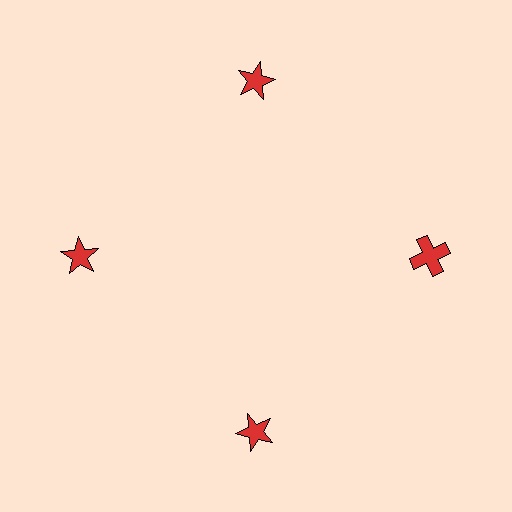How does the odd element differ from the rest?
It has a different shape: cross instead of star.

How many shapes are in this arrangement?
There are 4 shapes arranged in a ring pattern.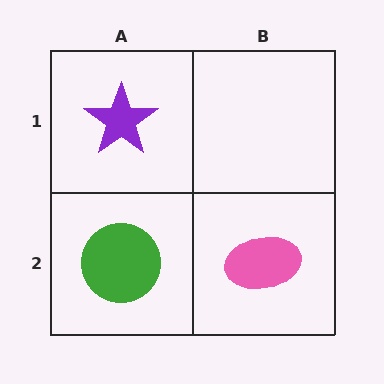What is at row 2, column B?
A pink ellipse.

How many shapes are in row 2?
2 shapes.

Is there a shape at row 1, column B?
No, that cell is empty.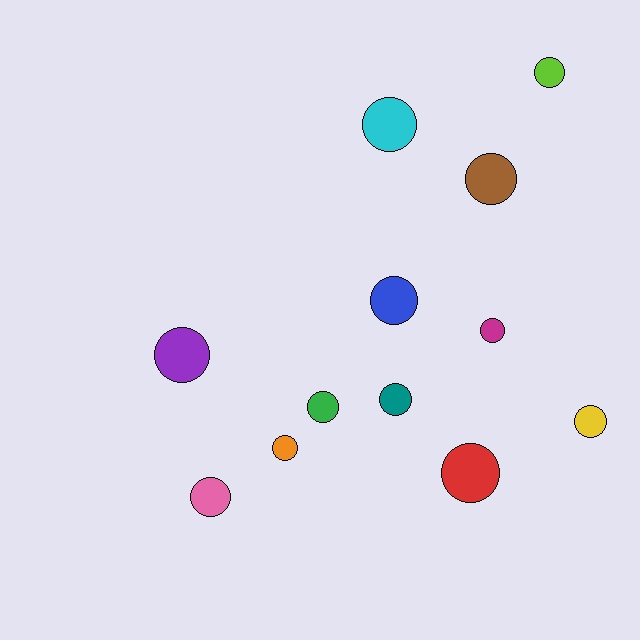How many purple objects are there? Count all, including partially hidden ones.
There is 1 purple object.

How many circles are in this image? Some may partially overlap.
There are 12 circles.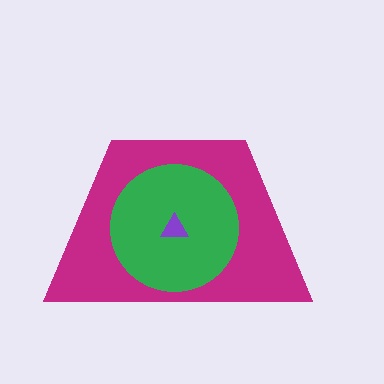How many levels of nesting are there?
3.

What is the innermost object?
The purple triangle.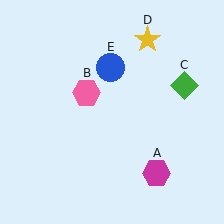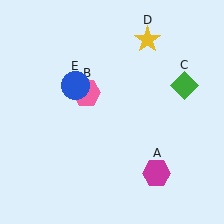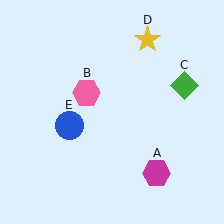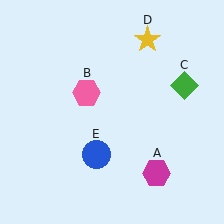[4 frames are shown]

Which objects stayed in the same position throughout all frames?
Magenta hexagon (object A) and pink hexagon (object B) and green diamond (object C) and yellow star (object D) remained stationary.